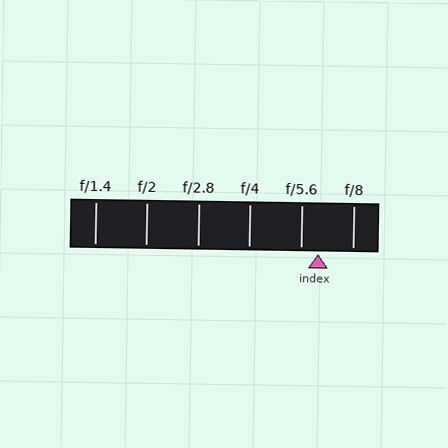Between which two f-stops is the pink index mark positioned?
The index mark is between f/5.6 and f/8.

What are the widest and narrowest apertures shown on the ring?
The widest aperture shown is f/1.4 and the narrowest is f/8.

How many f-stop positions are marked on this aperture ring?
There are 6 f-stop positions marked.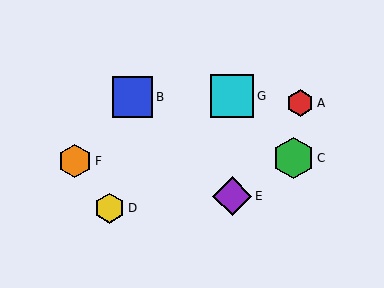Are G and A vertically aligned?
No, G is at x≈232 and A is at x≈300.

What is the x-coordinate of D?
Object D is at x≈110.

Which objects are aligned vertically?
Objects E, G are aligned vertically.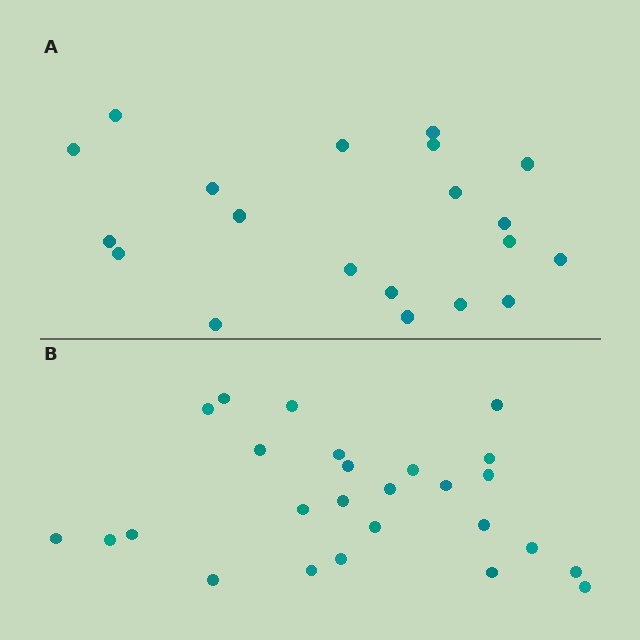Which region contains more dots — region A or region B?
Region B (the bottom region) has more dots.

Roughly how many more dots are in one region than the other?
Region B has about 6 more dots than region A.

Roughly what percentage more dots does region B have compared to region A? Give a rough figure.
About 30% more.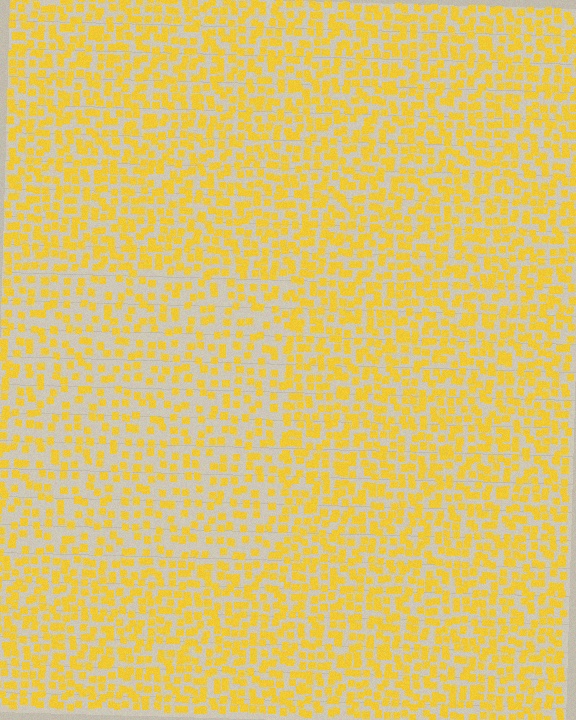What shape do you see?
I see a rectangle.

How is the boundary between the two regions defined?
The boundary is defined by a change in element density (approximately 1.6x ratio). All elements are the same color, size, and shape.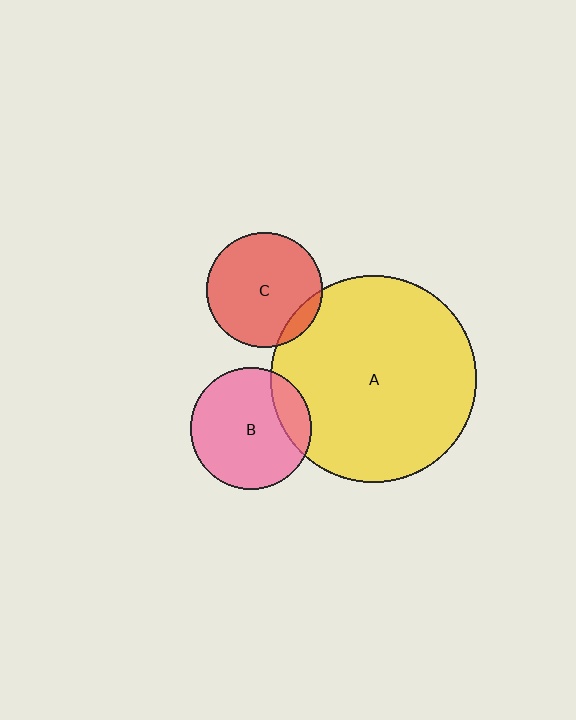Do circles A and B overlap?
Yes.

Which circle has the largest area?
Circle A (yellow).